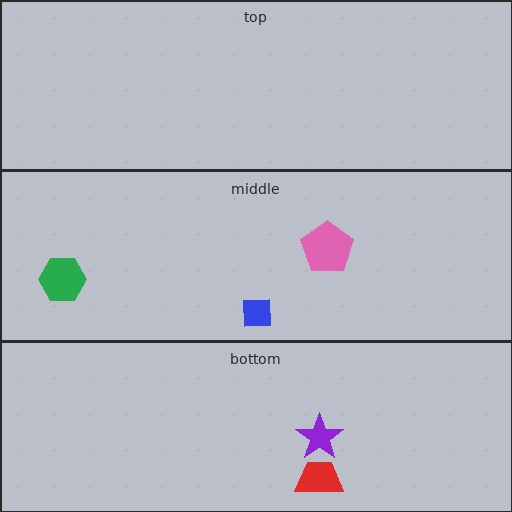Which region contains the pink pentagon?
The middle region.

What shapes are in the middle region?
The green hexagon, the blue square, the pink pentagon.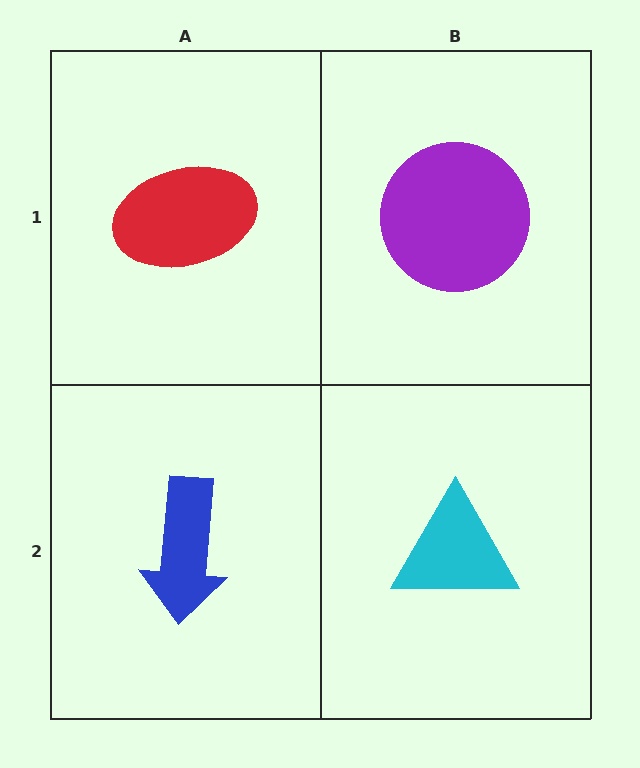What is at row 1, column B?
A purple circle.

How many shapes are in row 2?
2 shapes.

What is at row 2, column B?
A cyan triangle.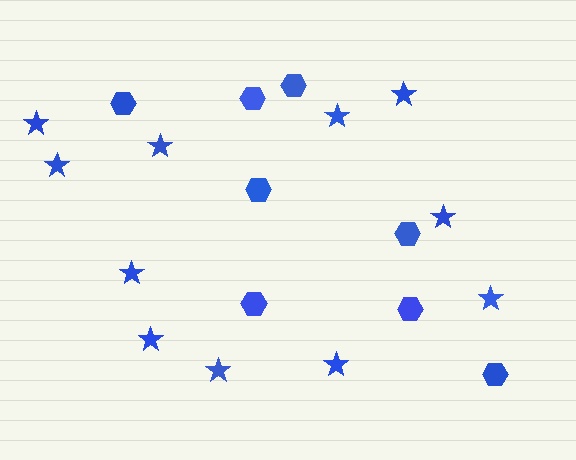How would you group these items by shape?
There are 2 groups: one group of hexagons (8) and one group of stars (11).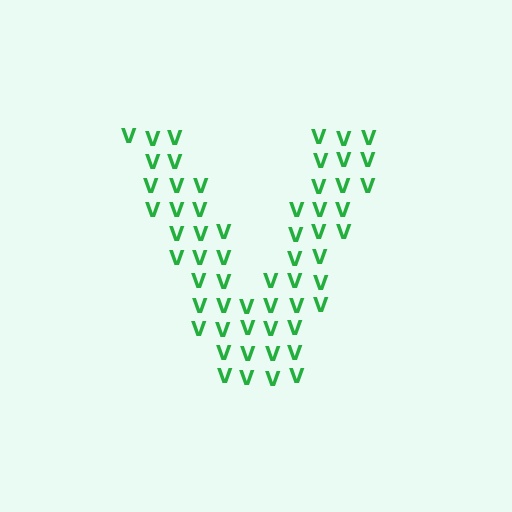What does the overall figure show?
The overall figure shows the letter V.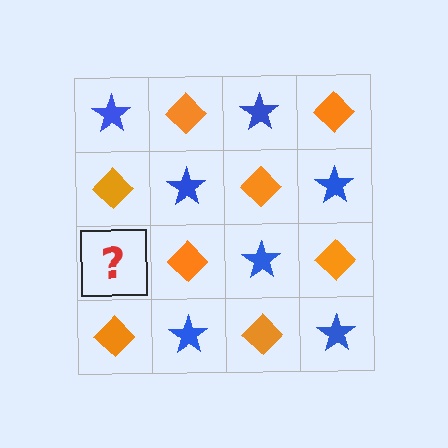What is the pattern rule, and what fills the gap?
The rule is that it alternates blue star and orange diamond in a checkerboard pattern. The gap should be filled with a blue star.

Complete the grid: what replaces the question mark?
The question mark should be replaced with a blue star.